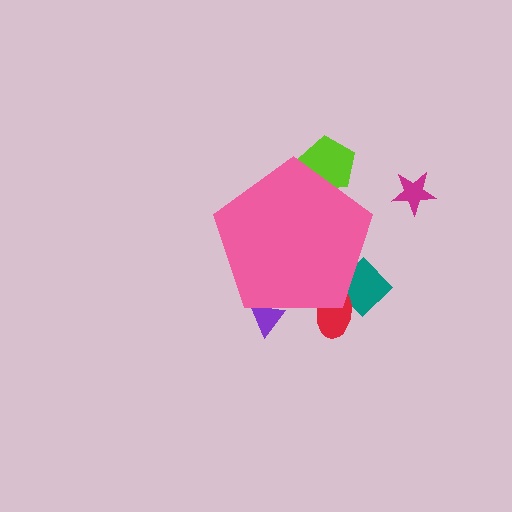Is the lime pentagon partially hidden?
Yes, the lime pentagon is partially hidden behind the pink pentagon.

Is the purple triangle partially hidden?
Yes, the purple triangle is partially hidden behind the pink pentagon.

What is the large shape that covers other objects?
A pink pentagon.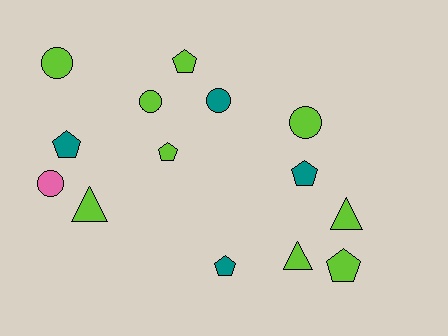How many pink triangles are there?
There are no pink triangles.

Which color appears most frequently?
Lime, with 9 objects.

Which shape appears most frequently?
Pentagon, with 6 objects.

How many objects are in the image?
There are 14 objects.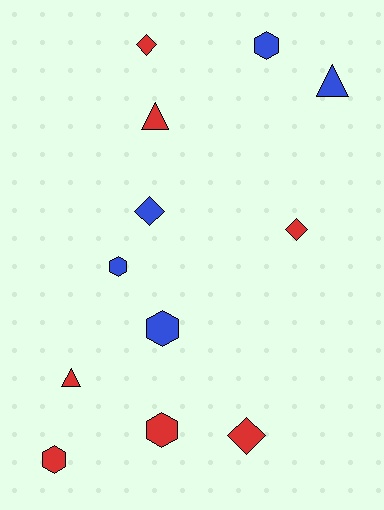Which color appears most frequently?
Red, with 7 objects.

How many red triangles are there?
There are 2 red triangles.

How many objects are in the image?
There are 12 objects.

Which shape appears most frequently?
Hexagon, with 5 objects.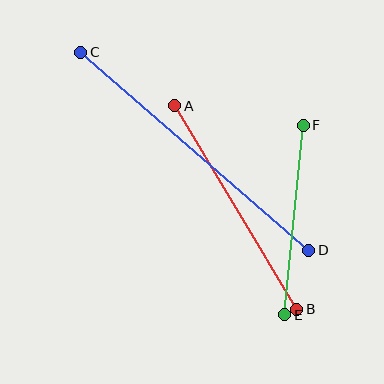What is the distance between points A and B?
The distance is approximately 237 pixels.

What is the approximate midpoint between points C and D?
The midpoint is at approximately (195, 151) pixels.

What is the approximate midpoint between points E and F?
The midpoint is at approximately (294, 220) pixels.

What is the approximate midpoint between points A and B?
The midpoint is at approximately (236, 207) pixels.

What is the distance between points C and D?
The distance is approximately 302 pixels.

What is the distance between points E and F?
The distance is approximately 190 pixels.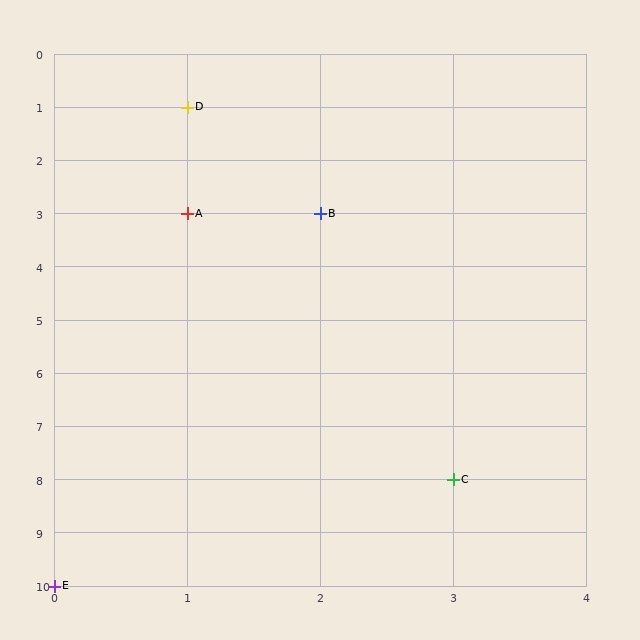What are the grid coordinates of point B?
Point B is at grid coordinates (2, 3).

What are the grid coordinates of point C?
Point C is at grid coordinates (3, 8).